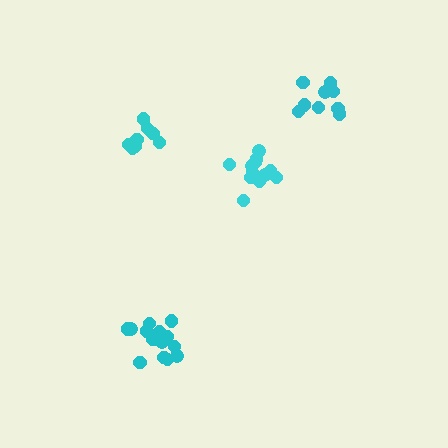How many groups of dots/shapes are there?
There are 4 groups.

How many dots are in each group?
Group 1: 12 dots, Group 2: 14 dots, Group 3: 9 dots, Group 4: 10 dots (45 total).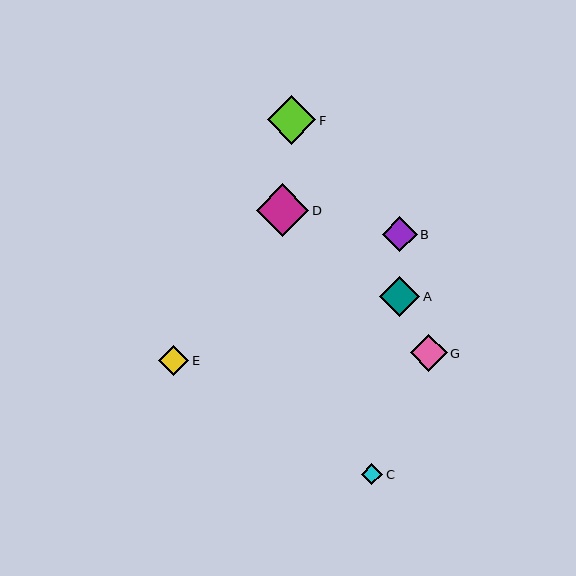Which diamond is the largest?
Diamond D is the largest with a size of approximately 53 pixels.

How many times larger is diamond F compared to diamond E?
Diamond F is approximately 1.6 times the size of diamond E.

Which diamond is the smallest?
Diamond C is the smallest with a size of approximately 21 pixels.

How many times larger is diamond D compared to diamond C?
Diamond D is approximately 2.5 times the size of diamond C.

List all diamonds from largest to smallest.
From largest to smallest: D, F, A, G, B, E, C.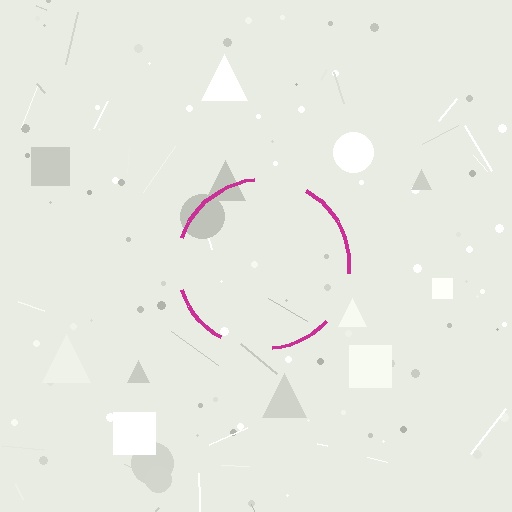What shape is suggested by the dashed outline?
The dashed outline suggests a circle.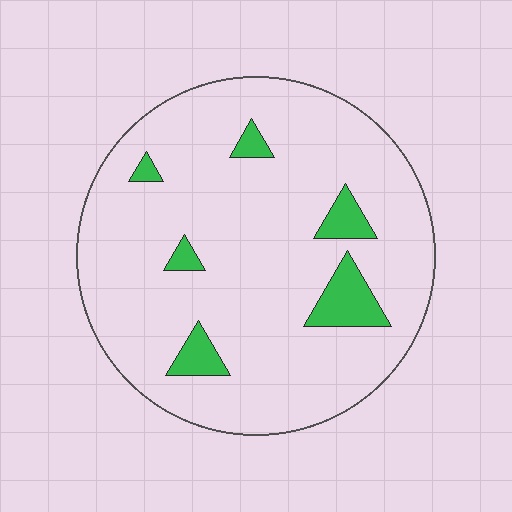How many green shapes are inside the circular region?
6.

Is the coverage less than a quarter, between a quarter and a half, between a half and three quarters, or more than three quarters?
Less than a quarter.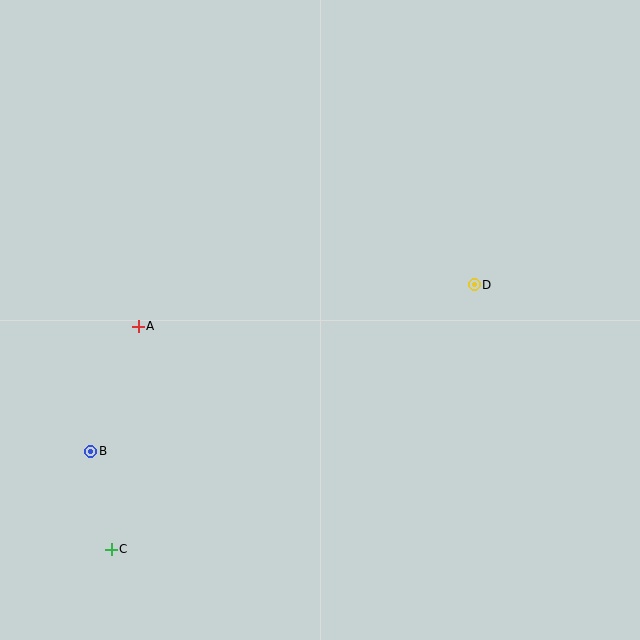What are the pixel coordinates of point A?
Point A is at (138, 326).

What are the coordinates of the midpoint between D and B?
The midpoint between D and B is at (282, 368).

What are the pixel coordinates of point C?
Point C is at (111, 549).